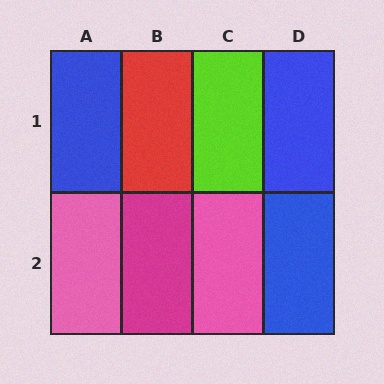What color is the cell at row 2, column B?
Magenta.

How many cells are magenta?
1 cell is magenta.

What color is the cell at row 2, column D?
Blue.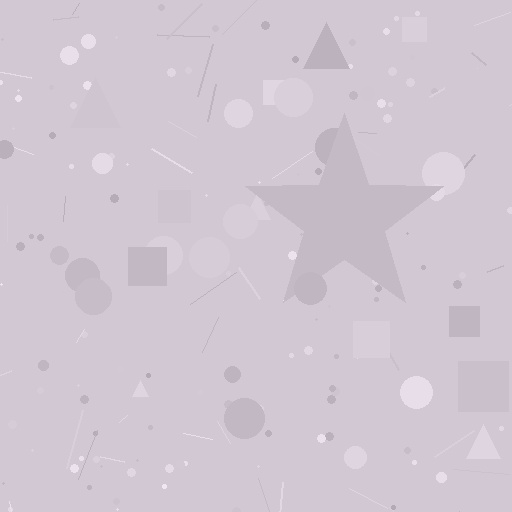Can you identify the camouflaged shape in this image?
The camouflaged shape is a star.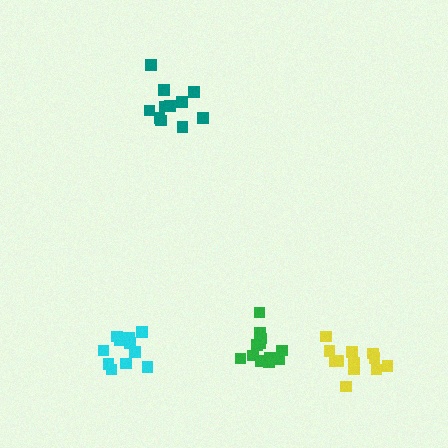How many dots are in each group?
Group 1: 11 dots, Group 2: 11 dots, Group 3: 12 dots, Group 4: 12 dots (46 total).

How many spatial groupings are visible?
There are 4 spatial groupings.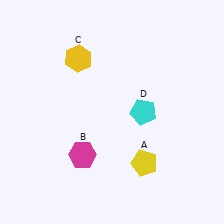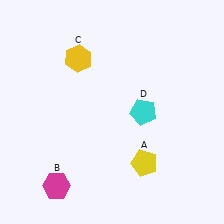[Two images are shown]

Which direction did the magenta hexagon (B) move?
The magenta hexagon (B) moved down.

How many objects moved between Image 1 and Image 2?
1 object moved between the two images.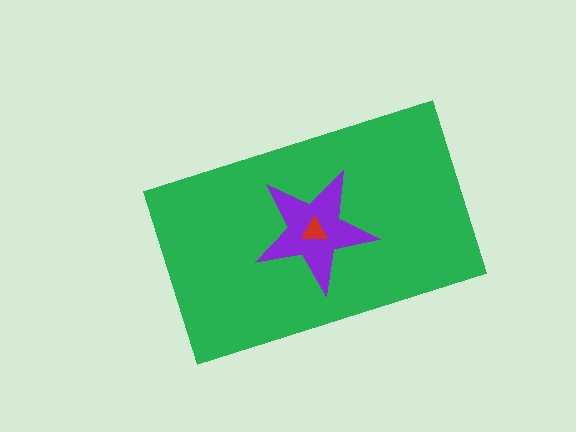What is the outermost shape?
The green rectangle.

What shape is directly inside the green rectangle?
The purple star.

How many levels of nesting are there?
3.